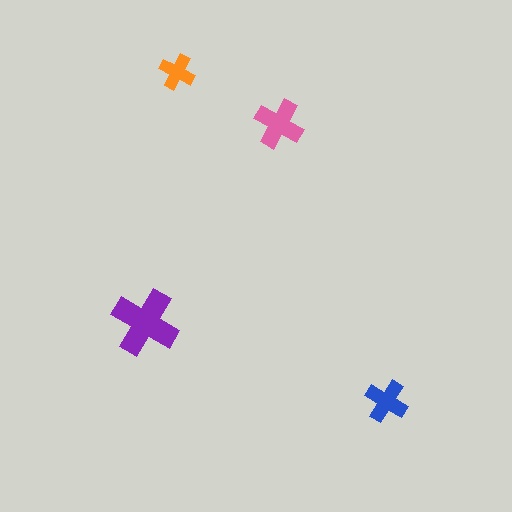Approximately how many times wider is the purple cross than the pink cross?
About 1.5 times wider.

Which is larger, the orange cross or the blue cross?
The blue one.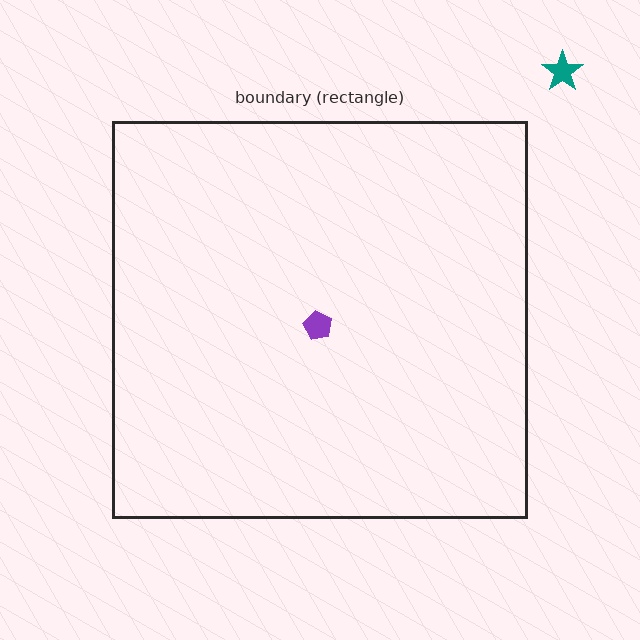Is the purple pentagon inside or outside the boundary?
Inside.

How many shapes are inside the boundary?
1 inside, 1 outside.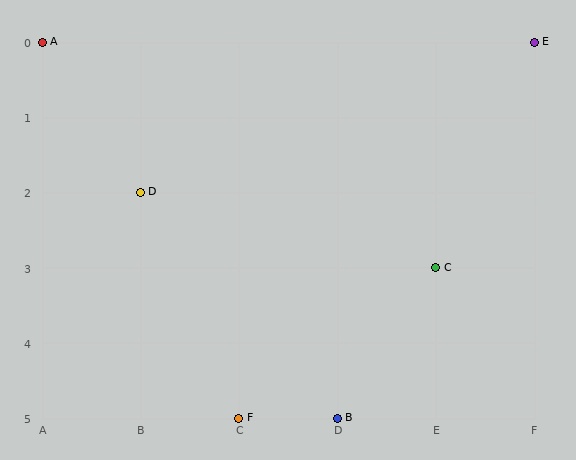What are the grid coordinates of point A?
Point A is at grid coordinates (A, 0).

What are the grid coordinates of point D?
Point D is at grid coordinates (B, 2).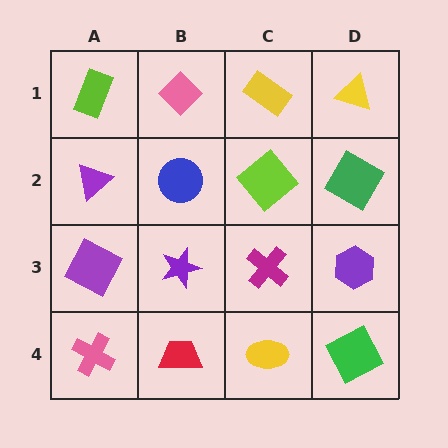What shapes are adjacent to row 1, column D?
A green square (row 2, column D), a yellow rectangle (row 1, column C).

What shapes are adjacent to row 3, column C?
A lime diamond (row 2, column C), a yellow ellipse (row 4, column C), a purple star (row 3, column B), a purple hexagon (row 3, column D).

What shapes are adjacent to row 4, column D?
A purple hexagon (row 3, column D), a yellow ellipse (row 4, column C).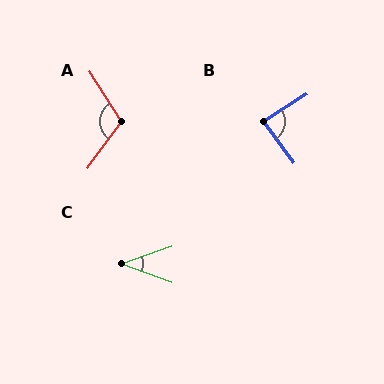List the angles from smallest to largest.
C (40°), B (86°), A (111°).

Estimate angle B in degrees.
Approximately 86 degrees.